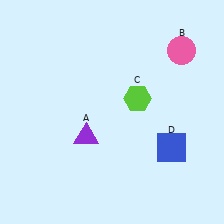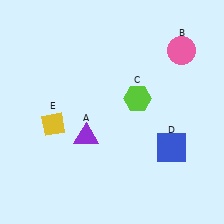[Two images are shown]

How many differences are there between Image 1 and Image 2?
There is 1 difference between the two images.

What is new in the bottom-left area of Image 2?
A yellow diamond (E) was added in the bottom-left area of Image 2.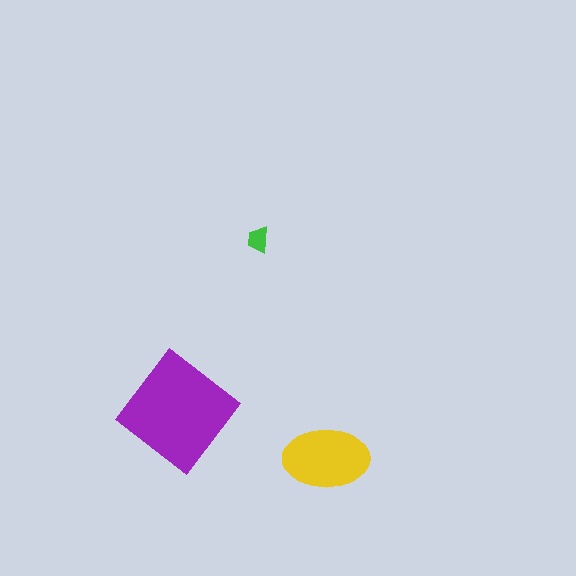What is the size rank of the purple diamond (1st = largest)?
1st.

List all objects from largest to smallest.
The purple diamond, the yellow ellipse, the green trapezoid.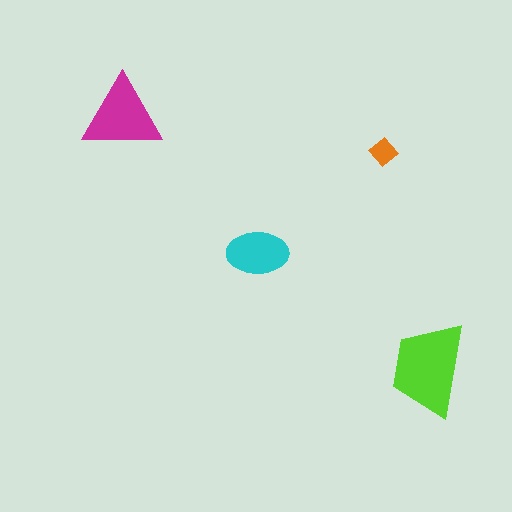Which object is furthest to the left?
The magenta triangle is leftmost.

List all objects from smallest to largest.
The orange diamond, the cyan ellipse, the magenta triangle, the lime trapezoid.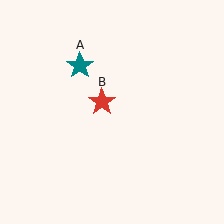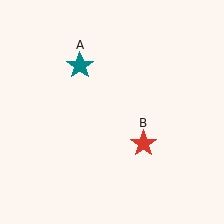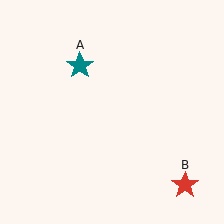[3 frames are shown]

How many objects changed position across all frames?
1 object changed position: red star (object B).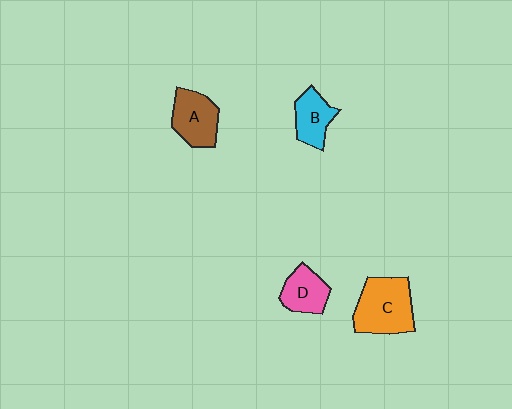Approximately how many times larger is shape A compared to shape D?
Approximately 1.2 times.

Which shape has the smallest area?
Shape B (cyan).